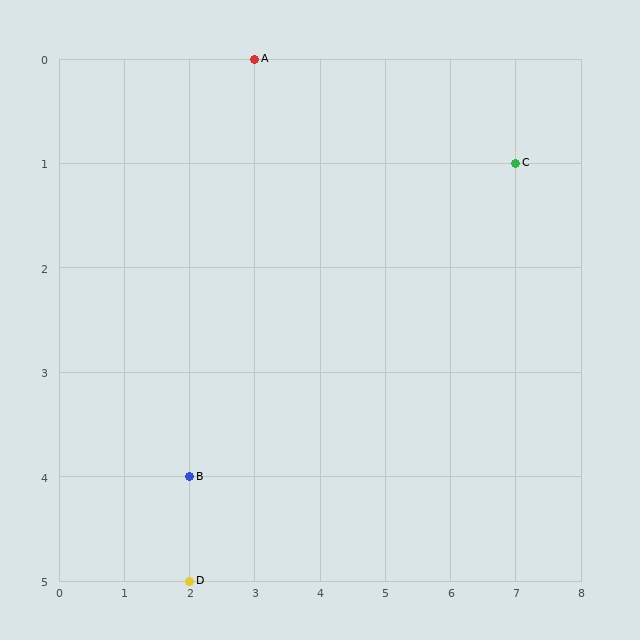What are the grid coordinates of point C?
Point C is at grid coordinates (7, 1).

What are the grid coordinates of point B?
Point B is at grid coordinates (2, 4).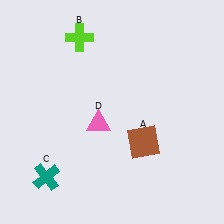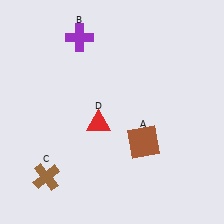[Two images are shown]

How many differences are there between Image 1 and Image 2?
There are 3 differences between the two images.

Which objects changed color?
B changed from lime to purple. C changed from teal to brown. D changed from pink to red.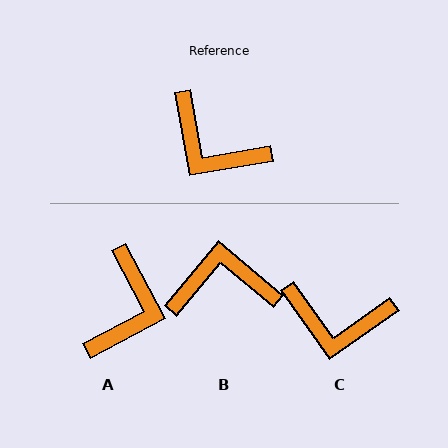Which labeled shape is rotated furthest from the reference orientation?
B, about 140 degrees away.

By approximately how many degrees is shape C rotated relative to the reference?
Approximately 25 degrees counter-clockwise.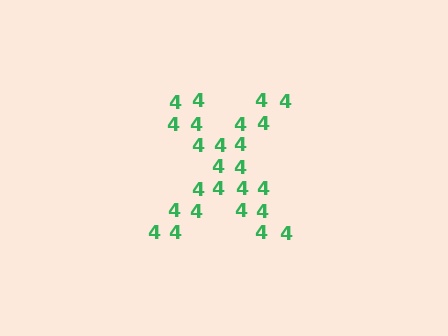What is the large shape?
The large shape is the letter X.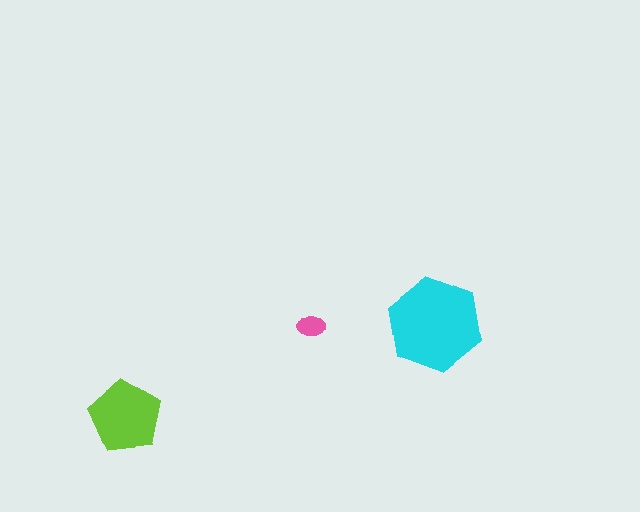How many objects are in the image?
There are 3 objects in the image.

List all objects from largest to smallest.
The cyan hexagon, the lime pentagon, the pink ellipse.